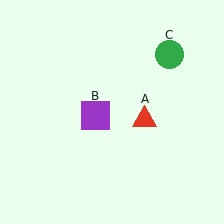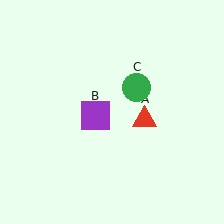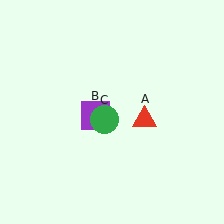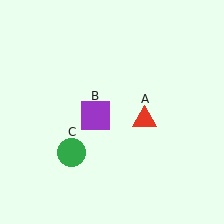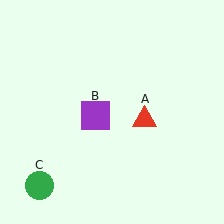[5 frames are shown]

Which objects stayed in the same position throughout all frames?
Red triangle (object A) and purple square (object B) remained stationary.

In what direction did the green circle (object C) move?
The green circle (object C) moved down and to the left.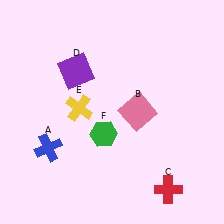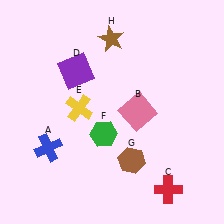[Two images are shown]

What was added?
A brown hexagon (G), a brown star (H) were added in Image 2.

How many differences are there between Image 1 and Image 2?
There are 2 differences between the two images.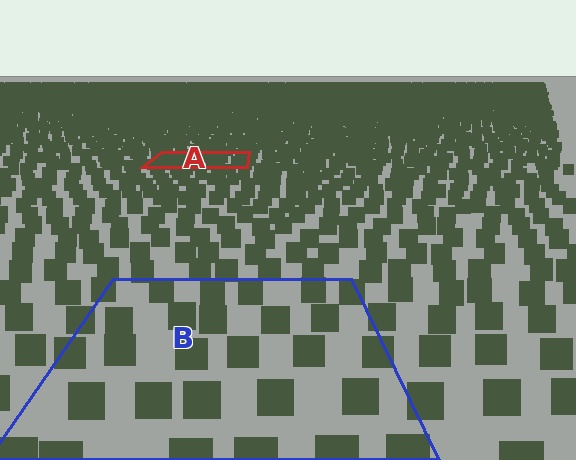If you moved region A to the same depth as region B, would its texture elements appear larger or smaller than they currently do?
They would appear larger. At a closer depth, the same texture elements are projected at a bigger on-screen size.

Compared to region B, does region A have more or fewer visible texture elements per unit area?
Region A has more texture elements per unit area — they are packed more densely because it is farther away.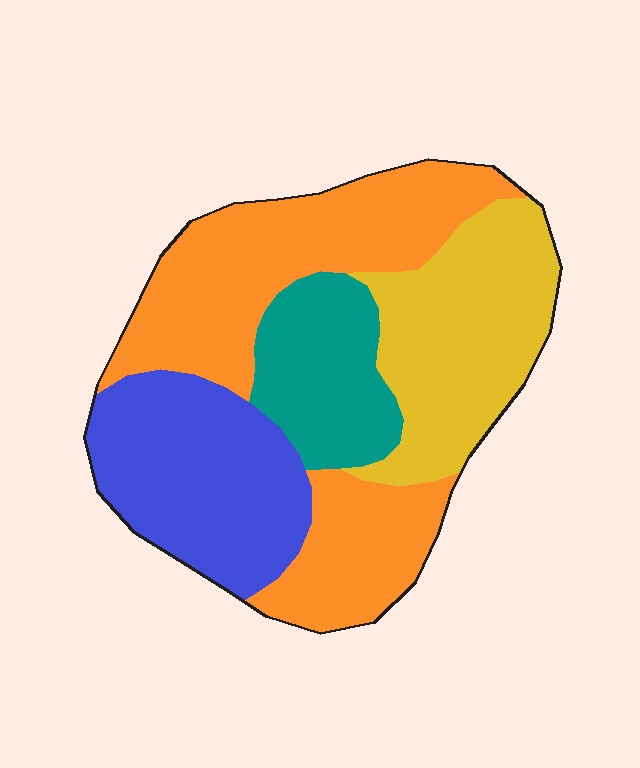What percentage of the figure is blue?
Blue takes up between a sixth and a third of the figure.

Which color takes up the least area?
Teal, at roughly 15%.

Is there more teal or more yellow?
Yellow.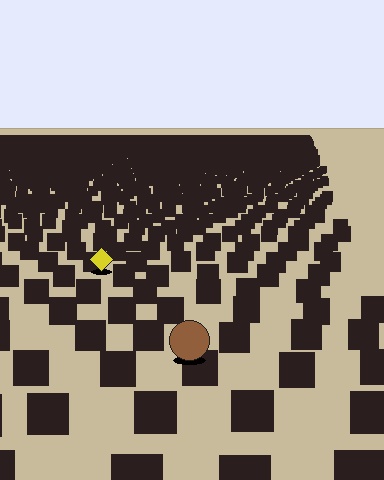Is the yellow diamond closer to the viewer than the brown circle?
No. The brown circle is closer — you can tell from the texture gradient: the ground texture is coarser near it.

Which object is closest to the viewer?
The brown circle is closest. The texture marks near it are larger and more spread out.